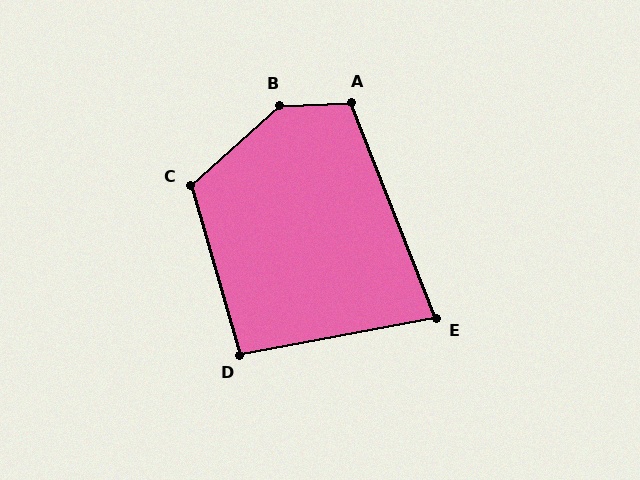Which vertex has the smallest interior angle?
E, at approximately 79 degrees.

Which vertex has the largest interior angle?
B, at approximately 140 degrees.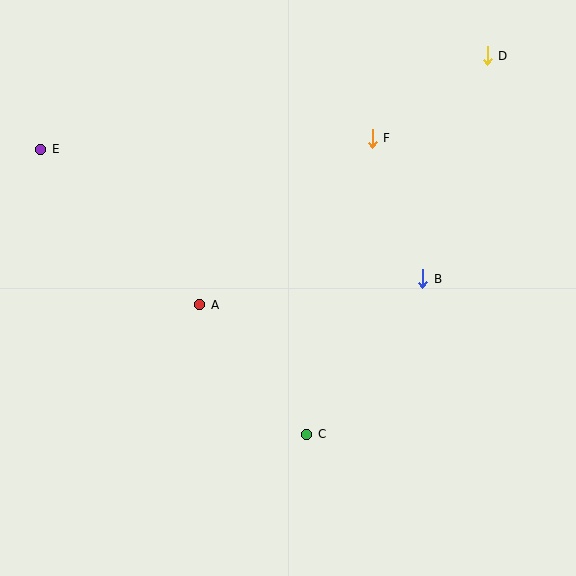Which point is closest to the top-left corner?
Point E is closest to the top-left corner.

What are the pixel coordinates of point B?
Point B is at (423, 279).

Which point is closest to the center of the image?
Point A at (200, 305) is closest to the center.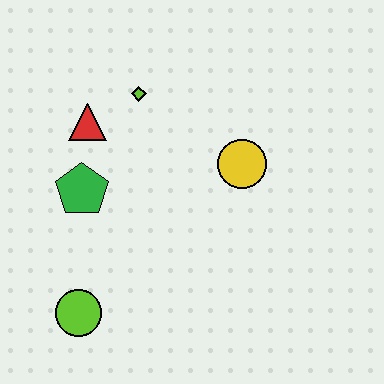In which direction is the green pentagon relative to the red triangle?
The green pentagon is below the red triangle.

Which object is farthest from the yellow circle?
The lime circle is farthest from the yellow circle.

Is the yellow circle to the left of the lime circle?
No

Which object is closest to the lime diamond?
The red triangle is closest to the lime diamond.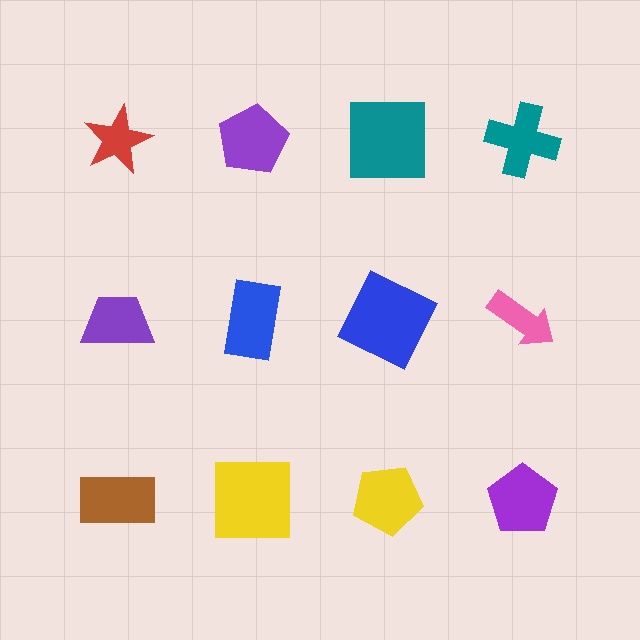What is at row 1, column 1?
A red star.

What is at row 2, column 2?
A blue rectangle.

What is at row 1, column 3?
A teal square.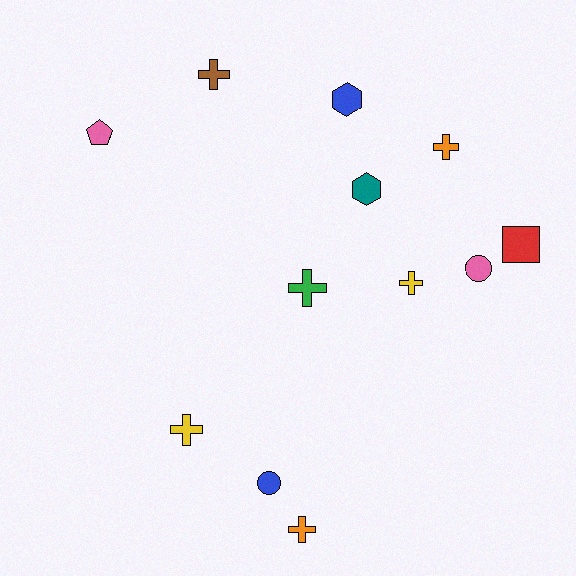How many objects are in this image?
There are 12 objects.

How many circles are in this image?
There are 2 circles.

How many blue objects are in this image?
There are 2 blue objects.